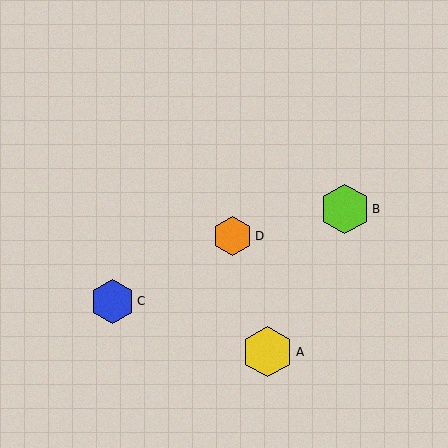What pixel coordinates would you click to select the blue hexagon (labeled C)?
Click at (112, 301) to select the blue hexagon C.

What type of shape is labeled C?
Shape C is a blue hexagon.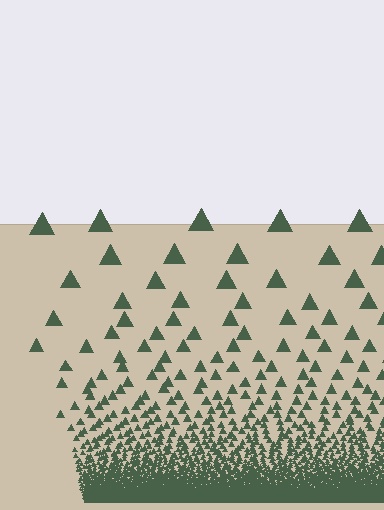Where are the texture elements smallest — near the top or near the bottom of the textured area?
Near the bottom.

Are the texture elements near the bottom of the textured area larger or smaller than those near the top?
Smaller. The gradient is inverted — elements near the bottom are smaller and denser.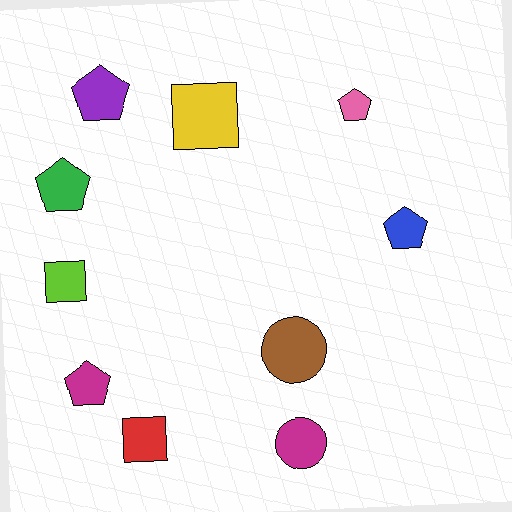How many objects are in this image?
There are 10 objects.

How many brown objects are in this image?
There is 1 brown object.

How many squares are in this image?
There are 3 squares.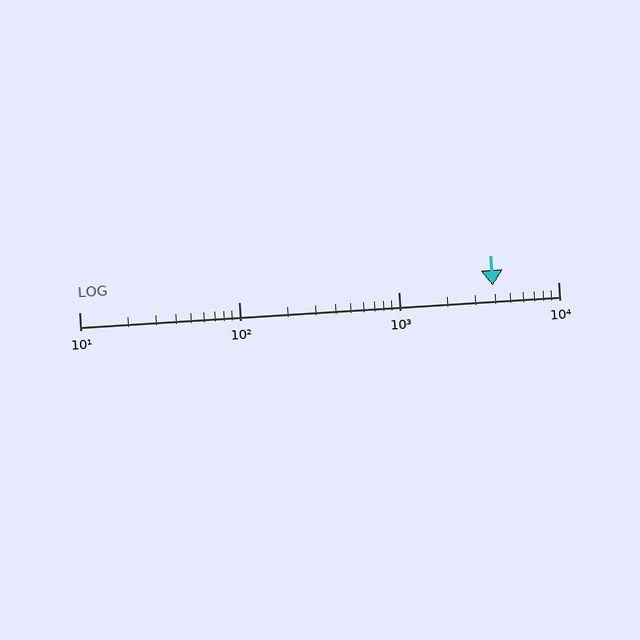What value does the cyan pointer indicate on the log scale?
The pointer indicates approximately 3900.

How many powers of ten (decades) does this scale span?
The scale spans 3 decades, from 10 to 10000.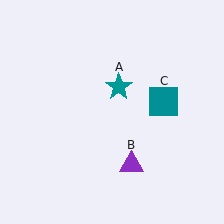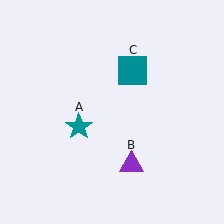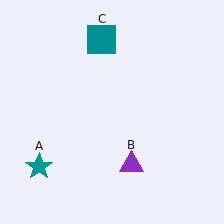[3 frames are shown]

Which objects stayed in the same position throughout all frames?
Purple triangle (object B) remained stationary.